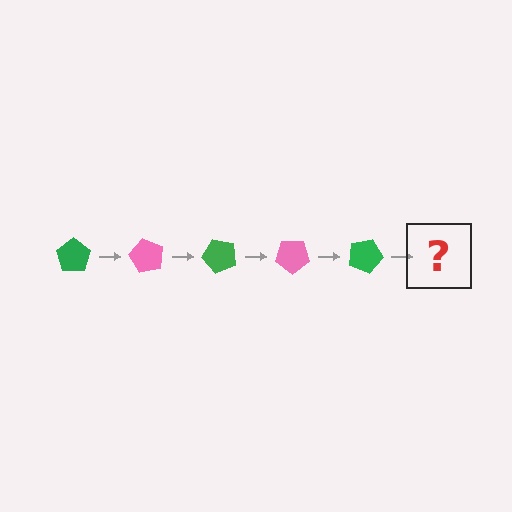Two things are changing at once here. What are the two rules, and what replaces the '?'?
The two rules are that it rotates 60 degrees each step and the color cycles through green and pink. The '?' should be a pink pentagon, rotated 300 degrees from the start.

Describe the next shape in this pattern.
It should be a pink pentagon, rotated 300 degrees from the start.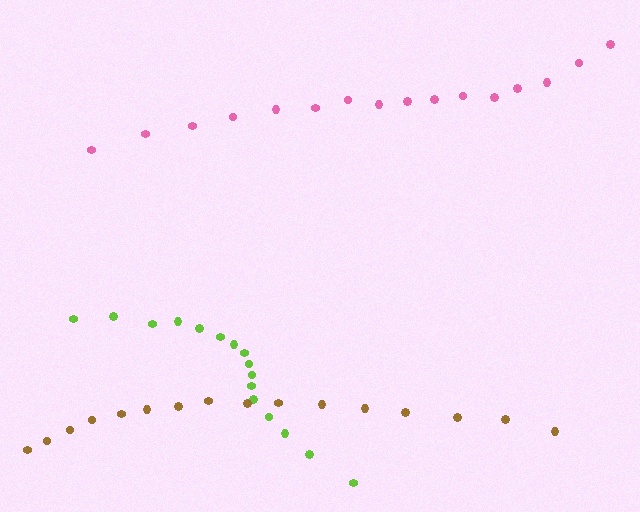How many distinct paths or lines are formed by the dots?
There are 3 distinct paths.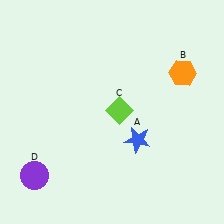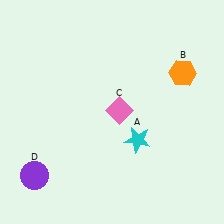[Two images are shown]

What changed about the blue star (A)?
In Image 1, A is blue. In Image 2, it changed to cyan.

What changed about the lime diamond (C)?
In Image 1, C is lime. In Image 2, it changed to pink.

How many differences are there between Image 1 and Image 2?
There are 2 differences between the two images.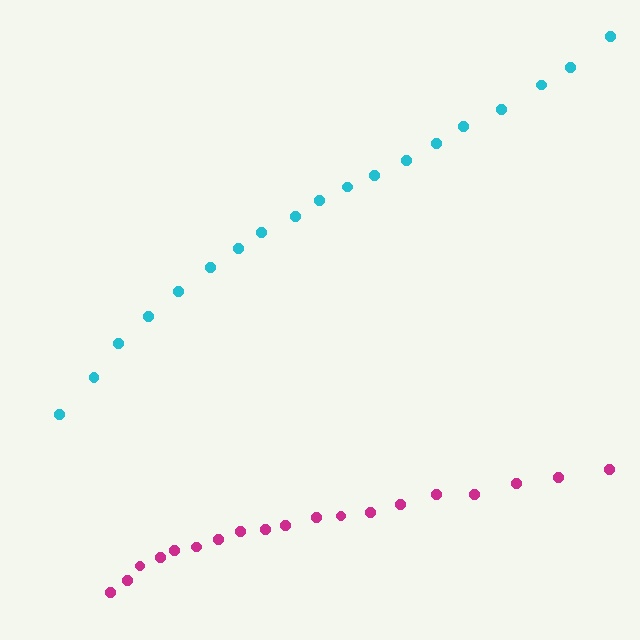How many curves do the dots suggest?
There are 2 distinct paths.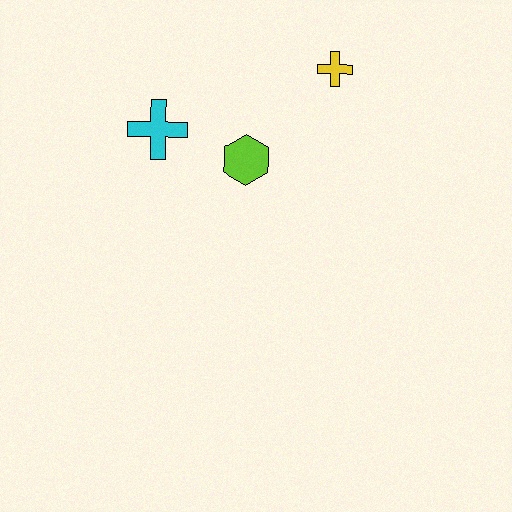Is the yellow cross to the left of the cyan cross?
No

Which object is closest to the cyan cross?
The lime hexagon is closest to the cyan cross.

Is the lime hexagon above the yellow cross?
No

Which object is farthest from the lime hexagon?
The yellow cross is farthest from the lime hexagon.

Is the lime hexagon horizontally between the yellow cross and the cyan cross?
Yes